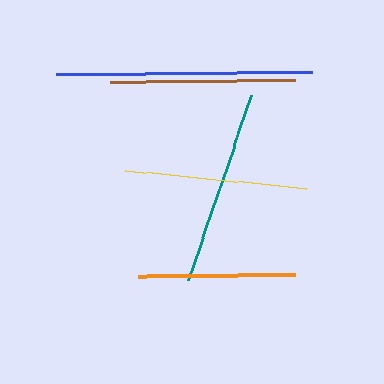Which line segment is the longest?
The blue line is the longest at approximately 256 pixels.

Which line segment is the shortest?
The orange line is the shortest at approximately 157 pixels.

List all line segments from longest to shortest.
From longest to shortest: blue, teal, brown, yellow, orange.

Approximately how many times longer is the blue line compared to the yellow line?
The blue line is approximately 1.4 times the length of the yellow line.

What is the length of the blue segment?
The blue segment is approximately 256 pixels long.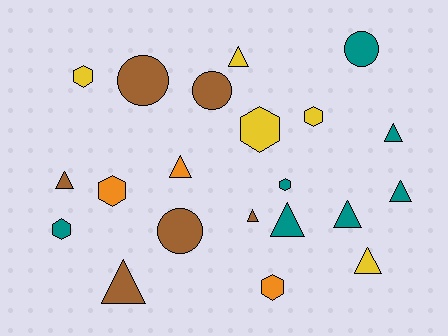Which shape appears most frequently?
Triangle, with 10 objects.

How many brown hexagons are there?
There are no brown hexagons.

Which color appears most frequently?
Teal, with 7 objects.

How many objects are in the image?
There are 21 objects.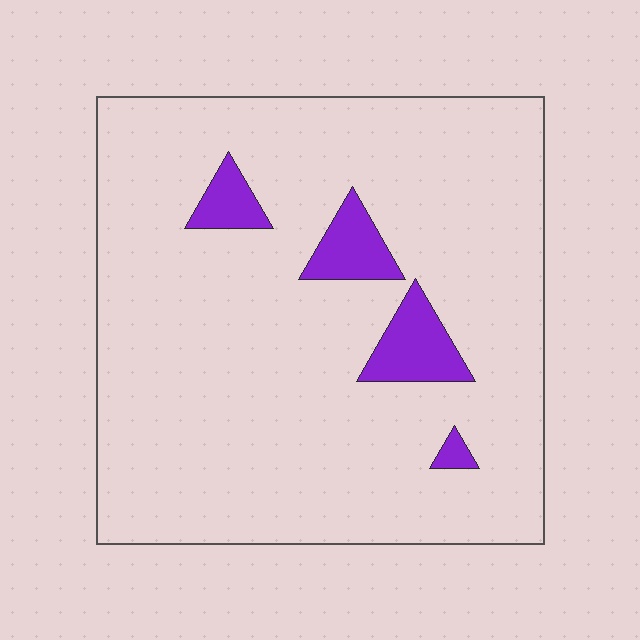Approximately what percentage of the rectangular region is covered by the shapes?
Approximately 10%.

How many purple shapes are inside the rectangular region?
4.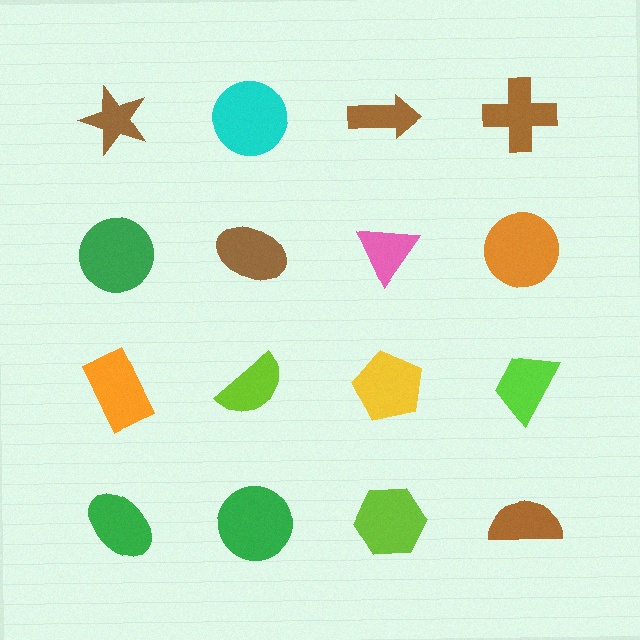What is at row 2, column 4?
An orange circle.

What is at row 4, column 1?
A green ellipse.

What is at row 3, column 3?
A yellow pentagon.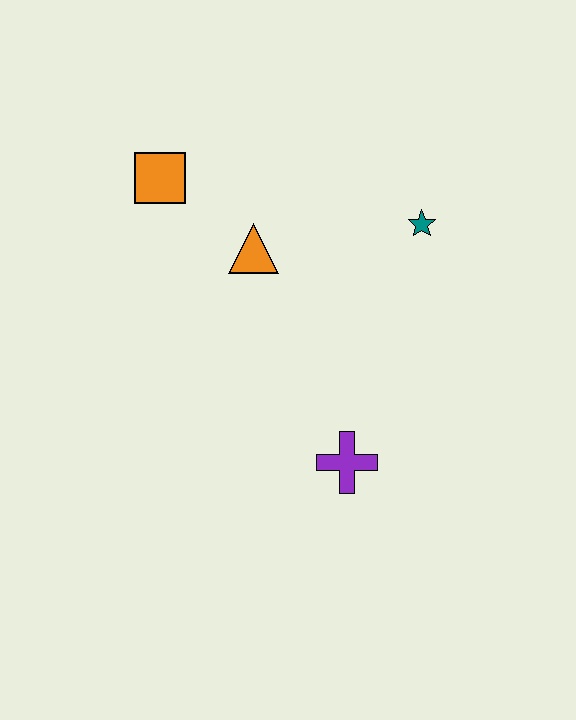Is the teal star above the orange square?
No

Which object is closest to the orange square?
The orange triangle is closest to the orange square.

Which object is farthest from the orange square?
The purple cross is farthest from the orange square.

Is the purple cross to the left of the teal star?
Yes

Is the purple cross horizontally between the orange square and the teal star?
Yes